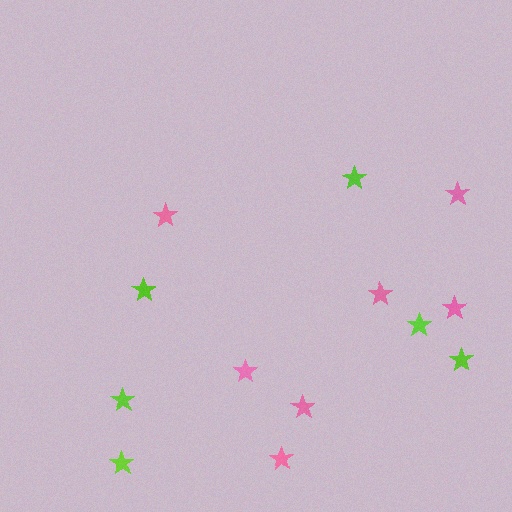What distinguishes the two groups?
There are 2 groups: one group of pink stars (7) and one group of lime stars (6).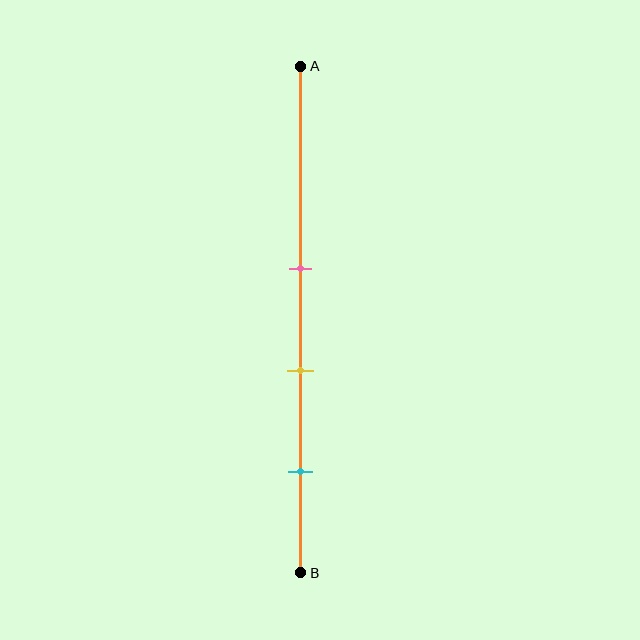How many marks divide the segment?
There are 3 marks dividing the segment.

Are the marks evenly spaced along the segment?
Yes, the marks are approximately evenly spaced.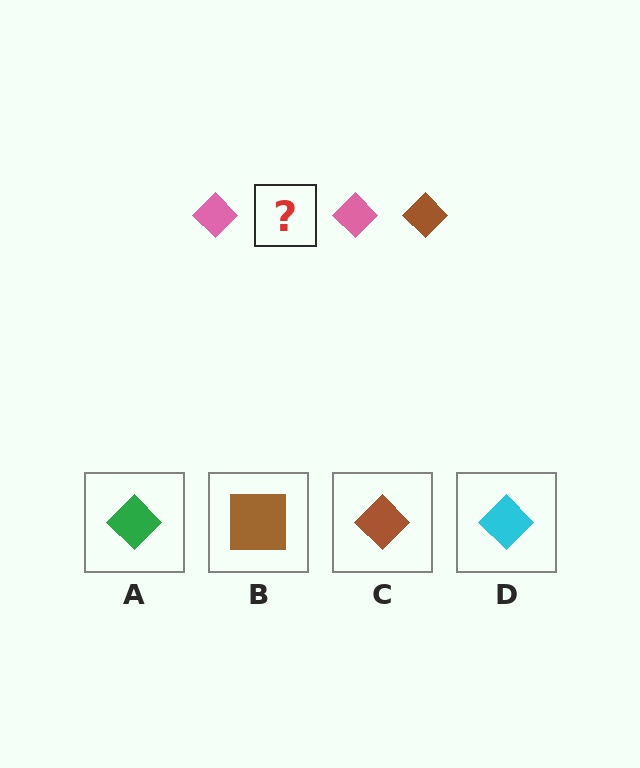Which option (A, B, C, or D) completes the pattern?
C.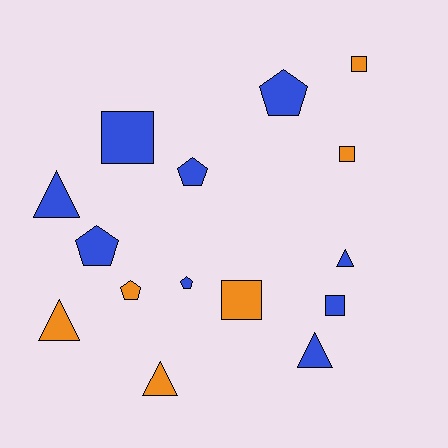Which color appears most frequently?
Blue, with 9 objects.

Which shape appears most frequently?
Triangle, with 5 objects.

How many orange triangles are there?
There are 2 orange triangles.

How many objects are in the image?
There are 15 objects.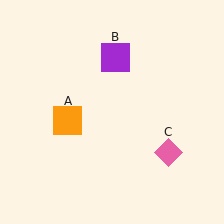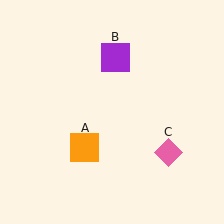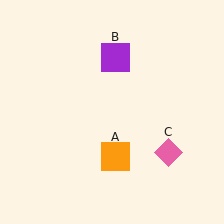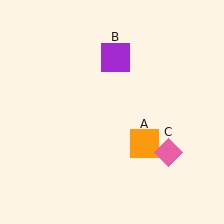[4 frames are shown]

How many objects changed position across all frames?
1 object changed position: orange square (object A).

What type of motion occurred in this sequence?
The orange square (object A) rotated counterclockwise around the center of the scene.